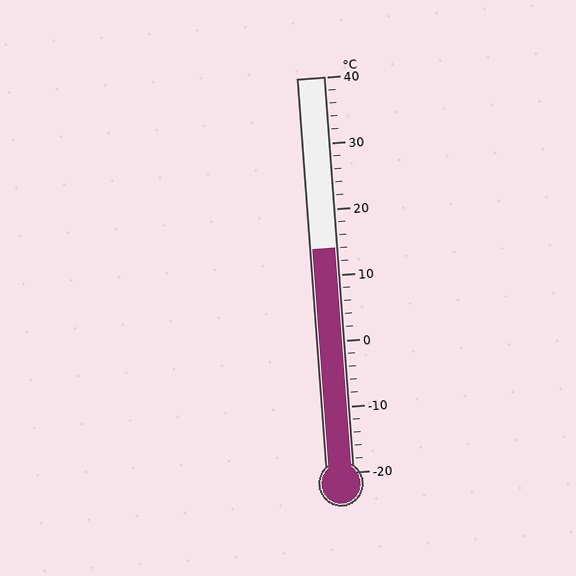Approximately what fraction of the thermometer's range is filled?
The thermometer is filled to approximately 55% of its range.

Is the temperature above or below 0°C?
The temperature is above 0°C.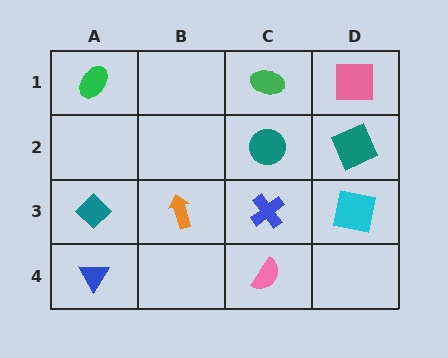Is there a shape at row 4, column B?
No, that cell is empty.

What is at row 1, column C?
A green ellipse.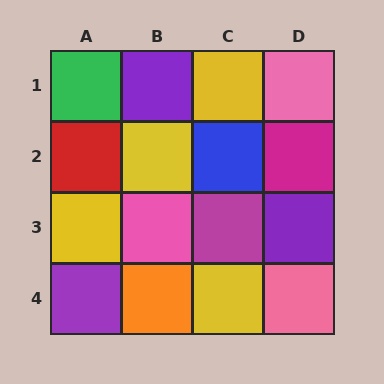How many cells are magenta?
2 cells are magenta.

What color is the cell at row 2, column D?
Magenta.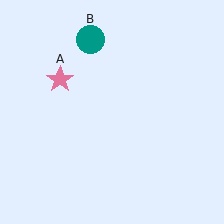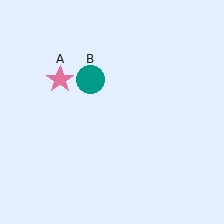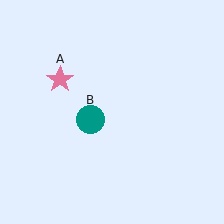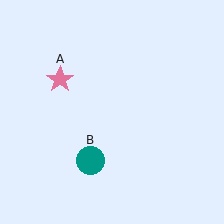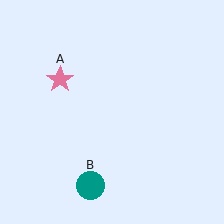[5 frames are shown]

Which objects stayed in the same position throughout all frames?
Pink star (object A) remained stationary.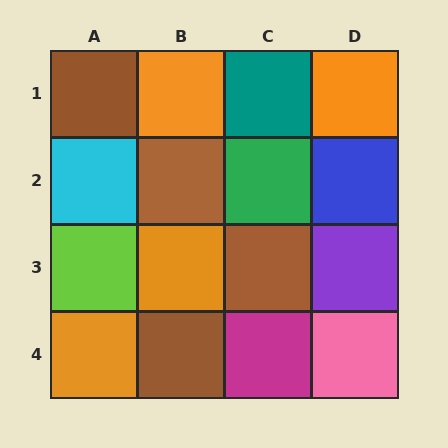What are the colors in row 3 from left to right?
Lime, orange, brown, purple.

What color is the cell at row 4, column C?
Magenta.